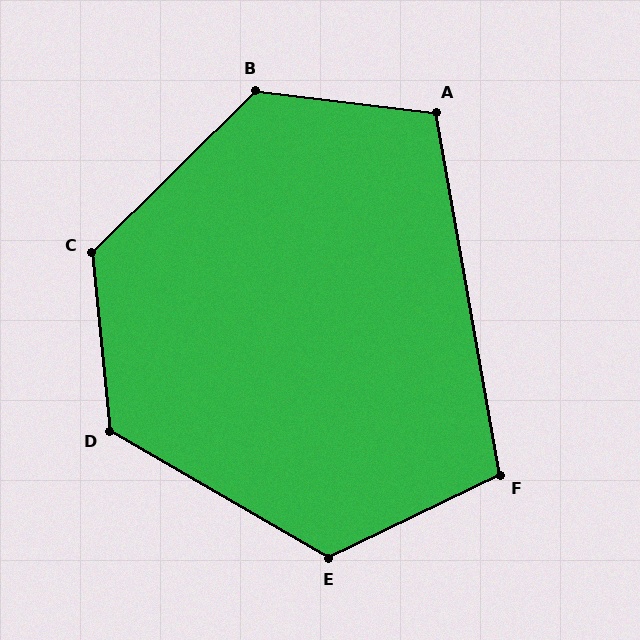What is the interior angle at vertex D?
Approximately 126 degrees (obtuse).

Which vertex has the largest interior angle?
C, at approximately 129 degrees.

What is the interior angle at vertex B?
Approximately 129 degrees (obtuse).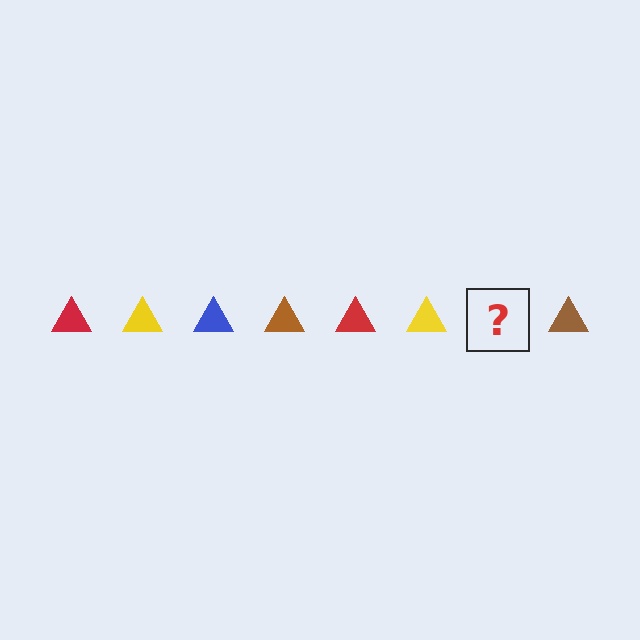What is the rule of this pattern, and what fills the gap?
The rule is that the pattern cycles through red, yellow, blue, brown triangles. The gap should be filled with a blue triangle.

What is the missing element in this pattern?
The missing element is a blue triangle.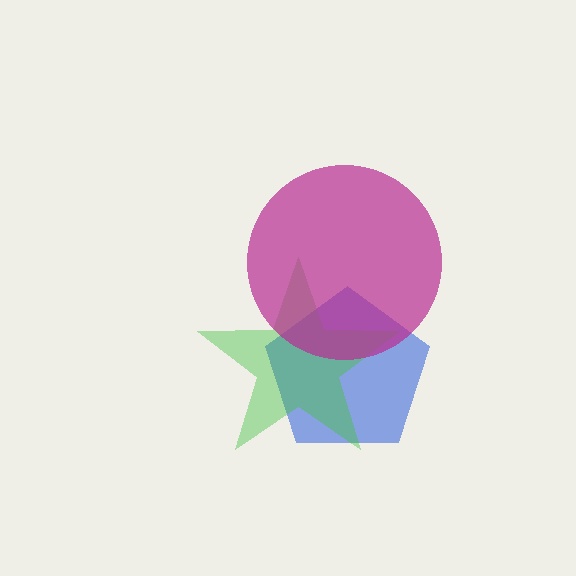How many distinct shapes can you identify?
There are 3 distinct shapes: a blue pentagon, a green star, a magenta circle.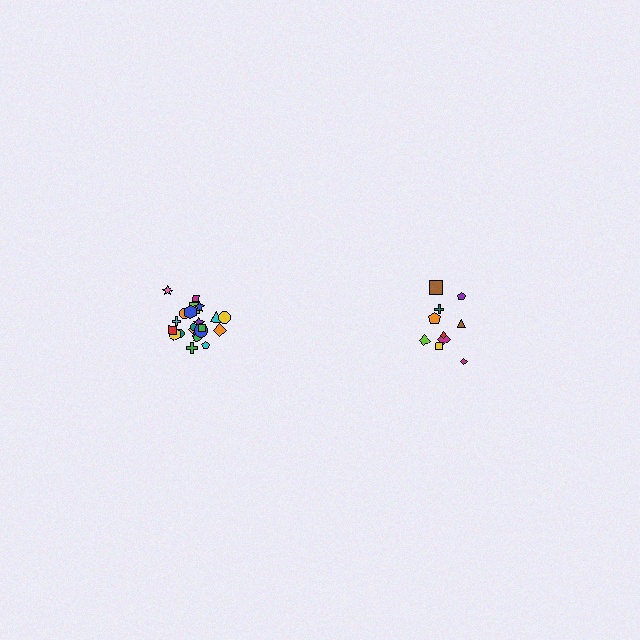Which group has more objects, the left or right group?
The left group.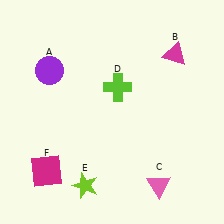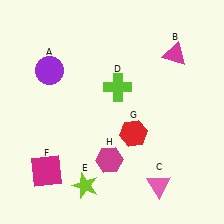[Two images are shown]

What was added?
A red hexagon (G), a magenta hexagon (H) were added in Image 2.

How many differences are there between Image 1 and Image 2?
There are 2 differences between the two images.